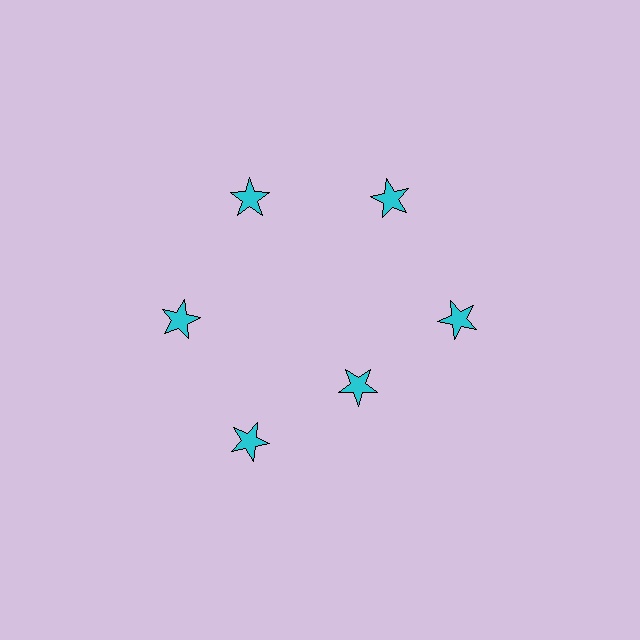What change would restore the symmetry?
The symmetry would be restored by moving it outward, back onto the ring so that all 6 stars sit at equal angles and equal distance from the center.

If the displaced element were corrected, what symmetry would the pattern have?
It would have 6-fold rotational symmetry — the pattern would map onto itself every 60 degrees.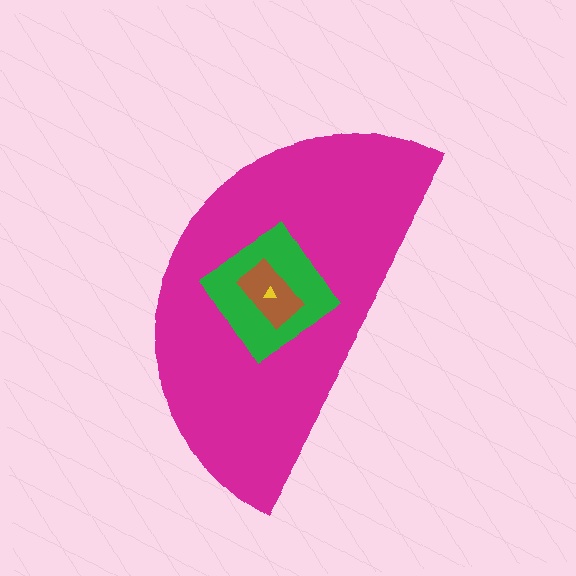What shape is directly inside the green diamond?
The brown rectangle.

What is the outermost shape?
The magenta semicircle.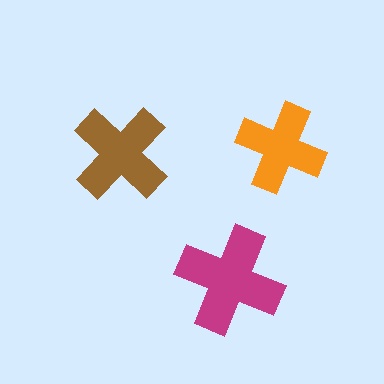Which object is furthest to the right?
The orange cross is rightmost.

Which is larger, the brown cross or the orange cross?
The brown one.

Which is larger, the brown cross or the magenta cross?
The magenta one.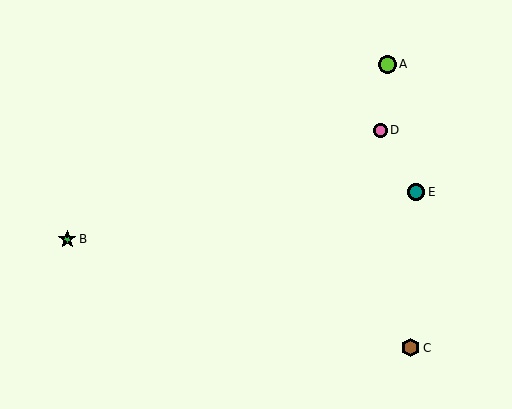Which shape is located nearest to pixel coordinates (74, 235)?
The green star (labeled B) at (67, 239) is nearest to that location.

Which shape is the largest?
The brown hexagon (labeled C) is the largest.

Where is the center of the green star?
The center of the green star is at (67, 239).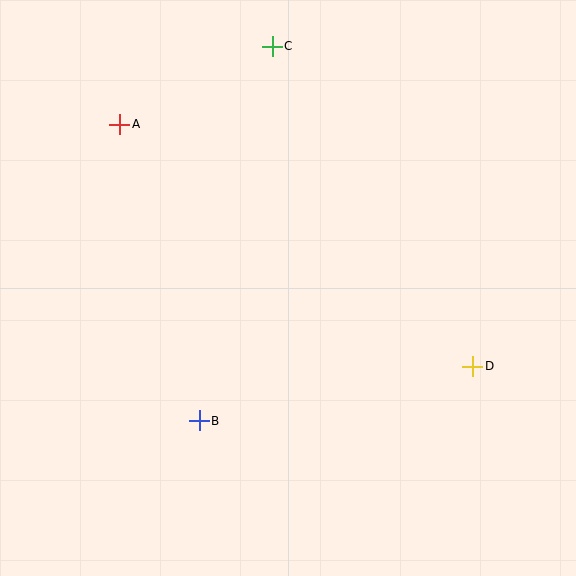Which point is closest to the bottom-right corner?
Point D is closest to the bottom-right corner.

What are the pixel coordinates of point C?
Point C is at (272, 46).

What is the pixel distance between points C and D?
The distance between C and D is 377 pixels.